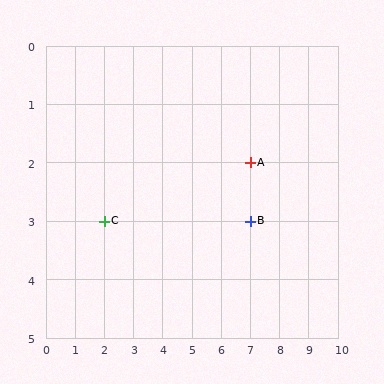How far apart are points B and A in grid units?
Points B and A are 1 row apart.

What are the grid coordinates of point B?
Point B is at grid coordinates (7, 3).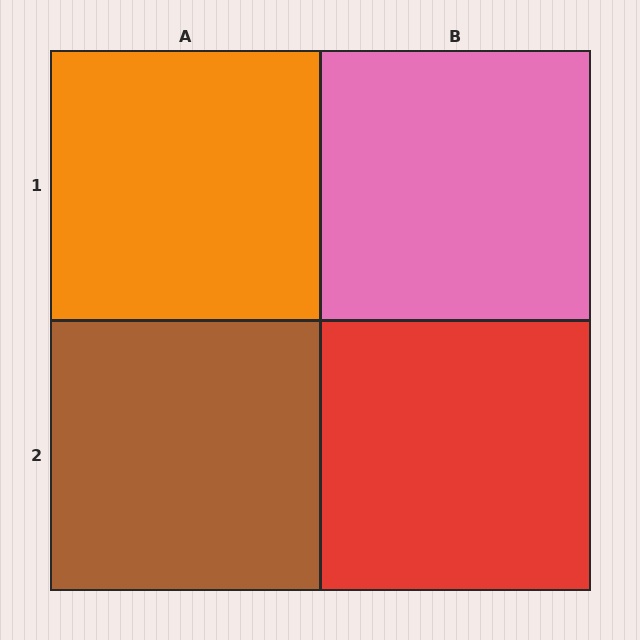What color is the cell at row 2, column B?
Red.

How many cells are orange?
1 cell is orange.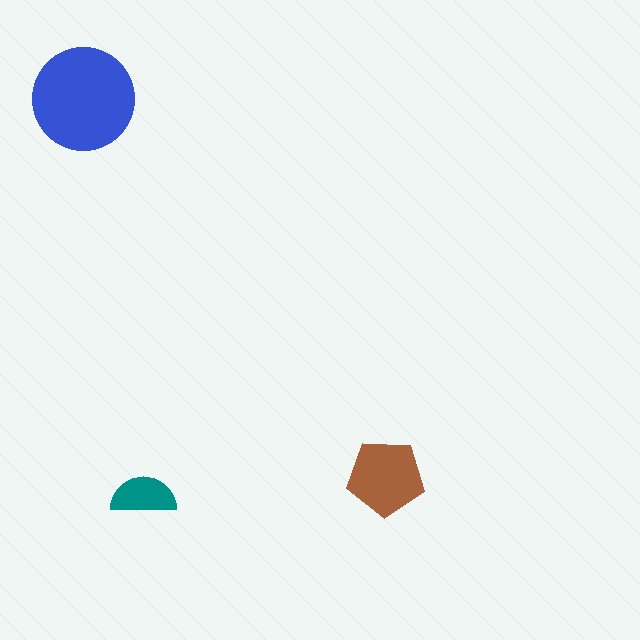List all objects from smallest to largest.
The teal semicircle, the brown pentagon, the blue circle.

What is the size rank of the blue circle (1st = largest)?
1st.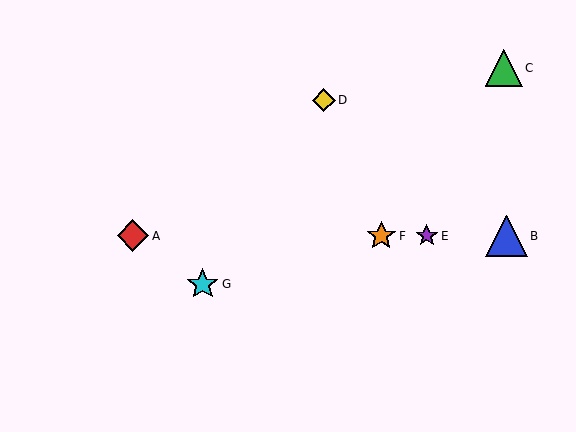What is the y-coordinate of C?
Object C is at y≈68.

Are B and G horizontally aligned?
No, B is at y≈236 and G is at y≈284.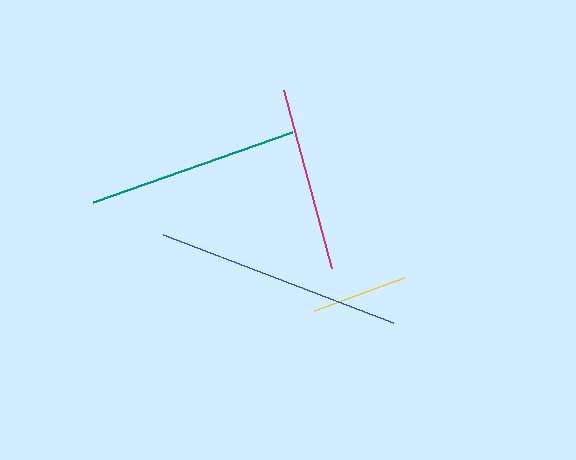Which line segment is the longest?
The blue line is the longest at approximately 246 pixels.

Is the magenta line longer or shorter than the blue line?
The blue line is longer than the magenta line.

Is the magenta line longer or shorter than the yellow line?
The magenta line is longer than the yellow line.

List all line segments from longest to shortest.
From longest to shortest: blue, teal, magenta, yellow.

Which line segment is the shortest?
The yellow line is the shortest at approximately 96 pixels.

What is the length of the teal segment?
The teal segment is approximately 211 pixels long.